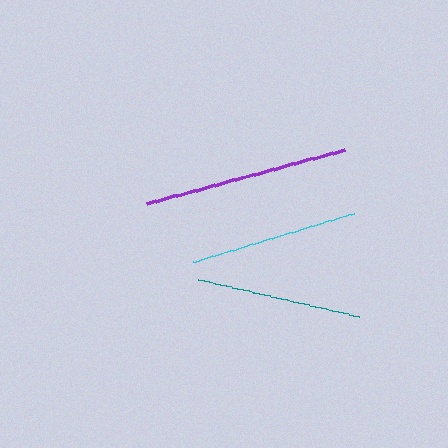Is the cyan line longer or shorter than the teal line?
The cyan line is longer than the teal line.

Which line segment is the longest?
The purple line is the longest at approximately 205 pixels.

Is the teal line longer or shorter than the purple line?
The purple line is longer than the teal line.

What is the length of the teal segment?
The teal segment is approximately 166 pixels long.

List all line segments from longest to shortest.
From longest to shortest: purple, cyan, teal.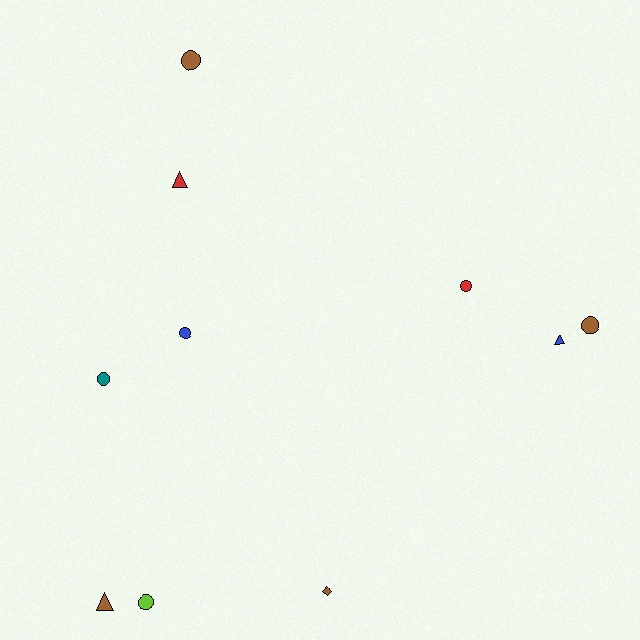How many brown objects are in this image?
There are 4 brown objects.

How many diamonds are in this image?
There is 1 diamond.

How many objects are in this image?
There are 10 objects.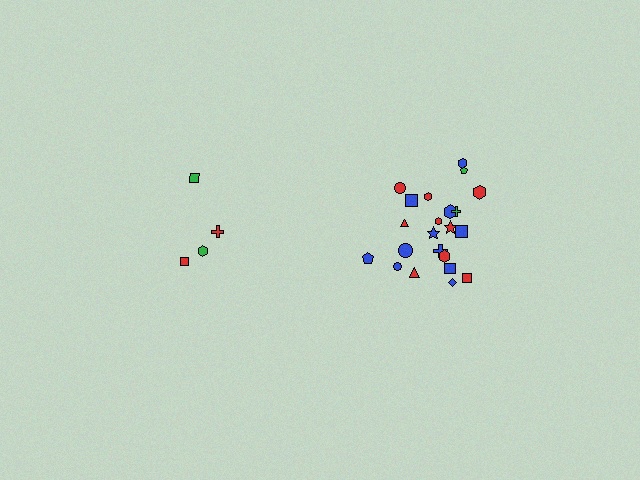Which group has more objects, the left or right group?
The right group.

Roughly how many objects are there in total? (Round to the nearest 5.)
Roughly 25 objects in total.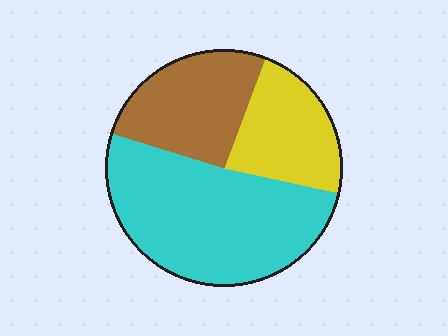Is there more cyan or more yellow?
Cyan.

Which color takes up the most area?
Cyan, at roughly 50%.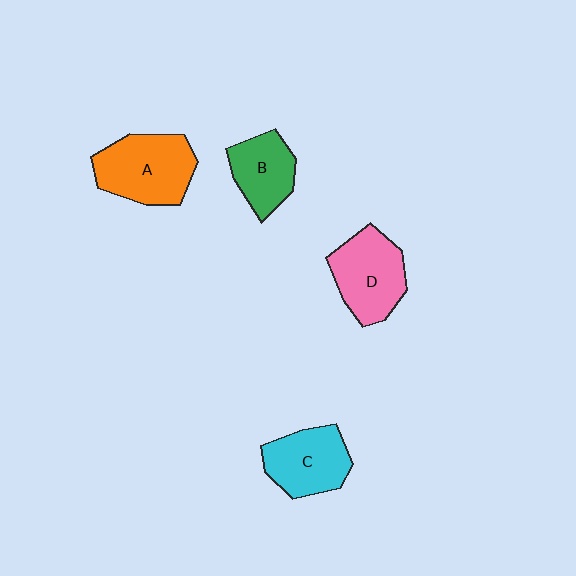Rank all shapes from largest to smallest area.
From largest to smallest: A (orange), D (pink), C (cyan), B (green).